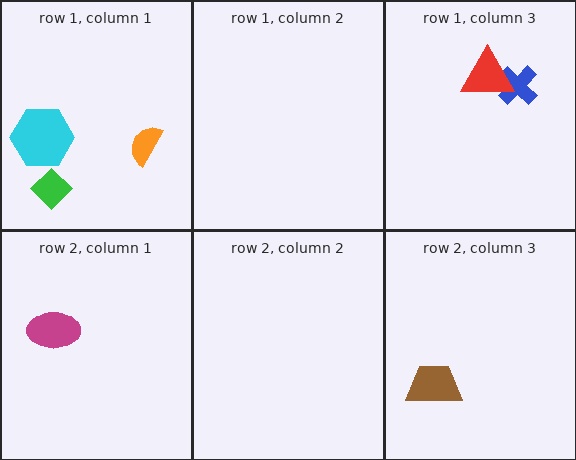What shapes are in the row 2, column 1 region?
The magenta ellipse.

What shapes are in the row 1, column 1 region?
The orange semicircle, the green diamond, the cyan hexagon.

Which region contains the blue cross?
The row 1, column 3 region.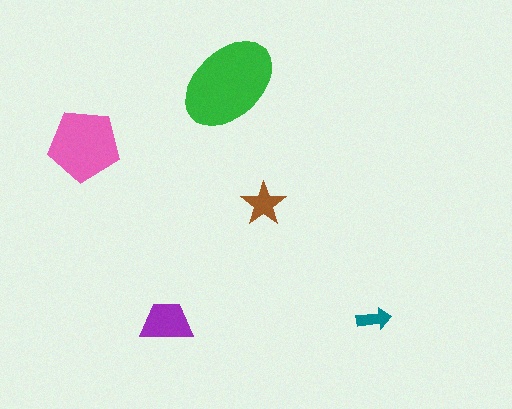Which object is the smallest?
The teal arrow.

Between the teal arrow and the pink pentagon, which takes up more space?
The pink pentagon.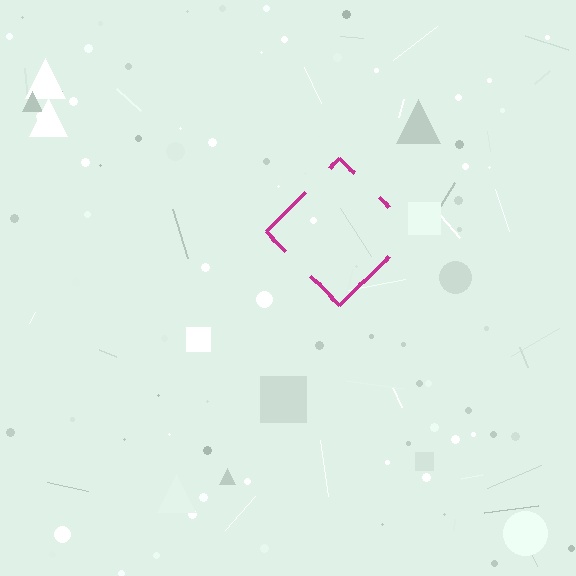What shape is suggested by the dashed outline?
The dashed outline suggests a diamond.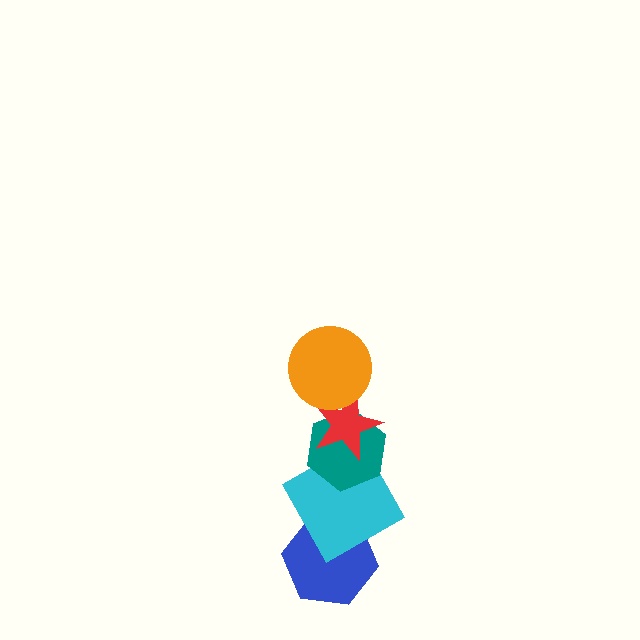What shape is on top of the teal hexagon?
The red star is on top of the teal hexagon.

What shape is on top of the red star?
The orange circle is on top of the red star.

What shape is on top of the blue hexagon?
The cyan square is on top of the blue hexagon.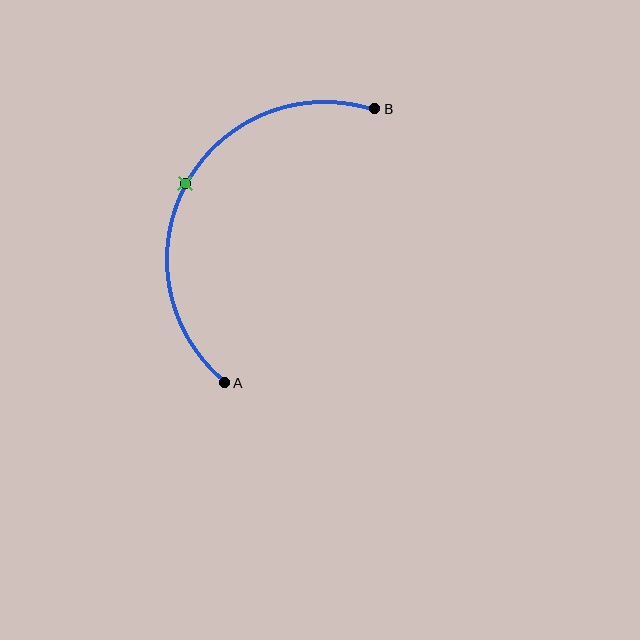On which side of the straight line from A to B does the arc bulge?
The arc bulges to the left of the straight line connecting A and B.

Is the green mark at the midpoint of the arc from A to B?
Yes. The green mark lies on the arc at equal arc-length from both A and B — it is the arc midpoint.